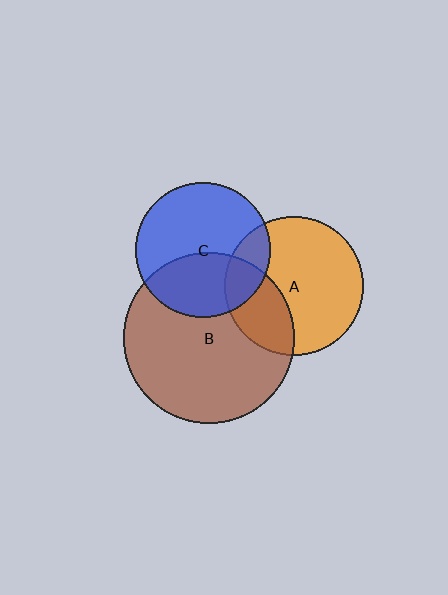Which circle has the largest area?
Circle B (brown).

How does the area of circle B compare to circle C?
Approximately 1.6 times.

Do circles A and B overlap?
Yes.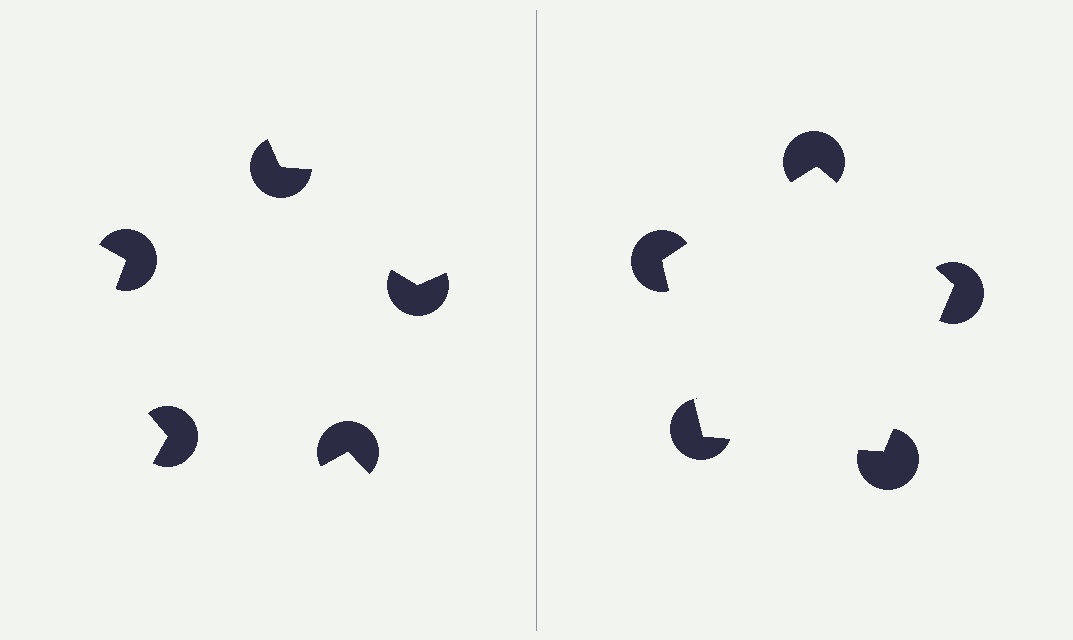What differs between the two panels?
The pac-man discs are positioned identically on both sides; only the wedge orientations differ. On the right they align to a pentagon; on the left they are misaligned.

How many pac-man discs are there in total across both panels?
10 — 5 on each side.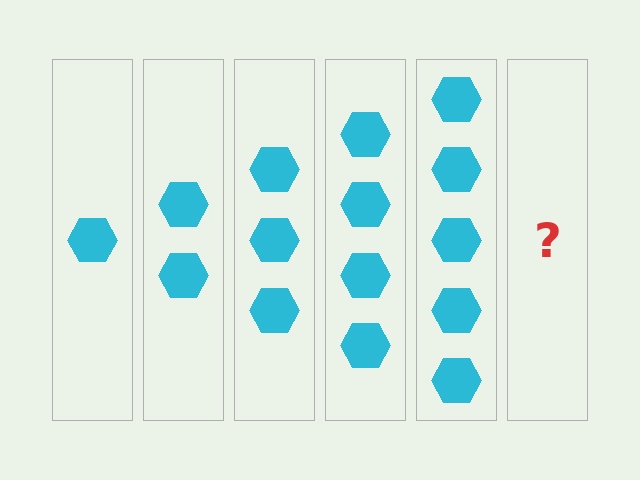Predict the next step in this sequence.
The next step is 6 hexagons.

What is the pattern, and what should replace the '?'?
The pattern is that each step adds one more hexagon. The '?' should be 6 hexagons.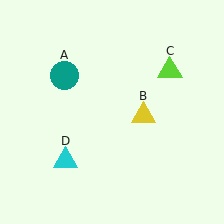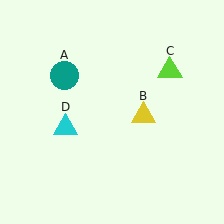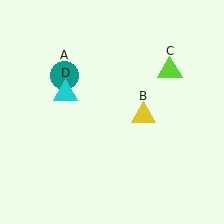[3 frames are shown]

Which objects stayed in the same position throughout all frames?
Teal circle (object A) and yellow triangle (object B) and lime triangle (object C) remained stationary.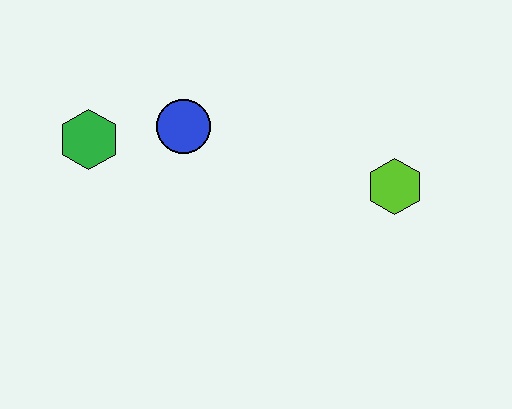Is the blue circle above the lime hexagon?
Yes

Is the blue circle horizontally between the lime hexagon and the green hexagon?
Yes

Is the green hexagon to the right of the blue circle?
No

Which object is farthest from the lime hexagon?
The green hexagon is farthest from the lime hexagon.